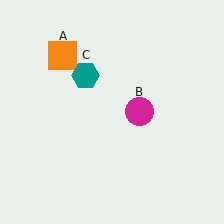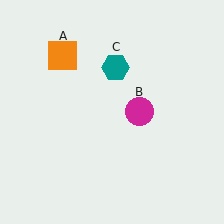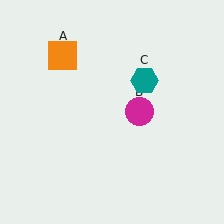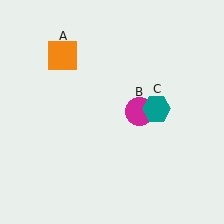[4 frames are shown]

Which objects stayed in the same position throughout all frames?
Orange square (object A) and magenta circle (object B) remained stationary.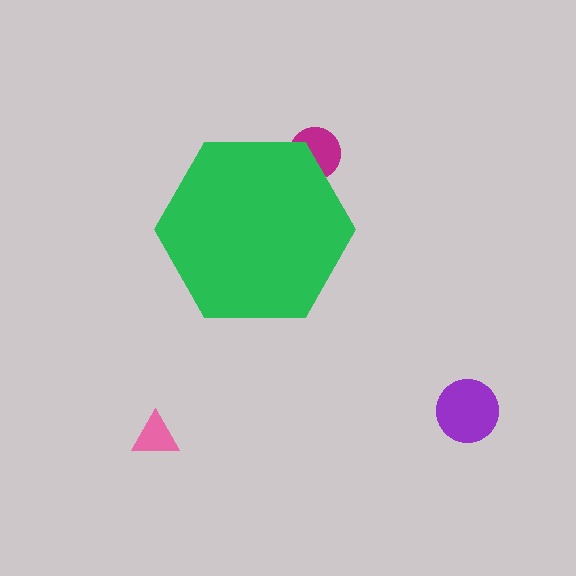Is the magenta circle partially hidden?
Yes, the magenta circle is partially hidden behind the green hexagon.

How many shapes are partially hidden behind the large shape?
1 shape is partially hidden.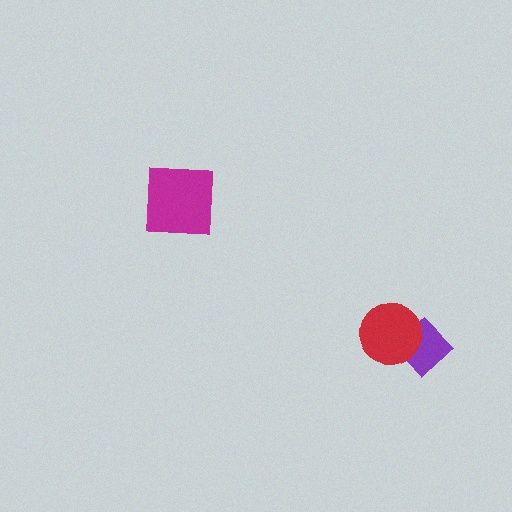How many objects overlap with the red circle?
1 object overlaps with the red circle.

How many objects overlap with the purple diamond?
1 object overlaps with the purple diamond.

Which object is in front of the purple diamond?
The red circle is in front of the purple diamond.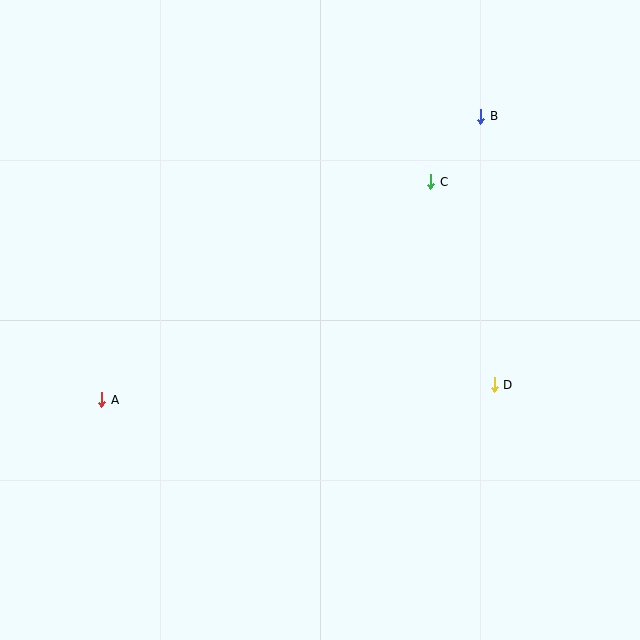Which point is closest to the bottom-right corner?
Point D is closest to the bottom-right corner.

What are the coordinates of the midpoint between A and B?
The midpoint between A and B is at (291, 258).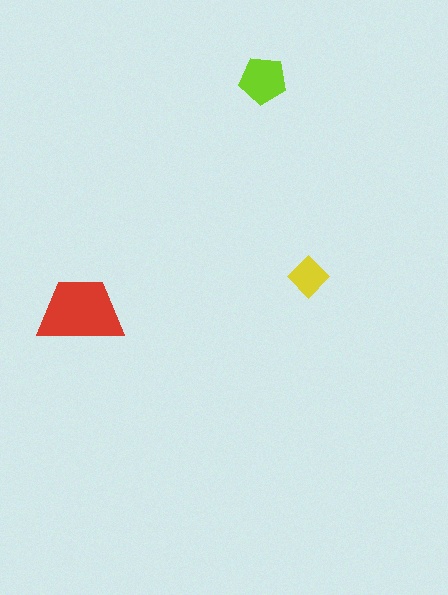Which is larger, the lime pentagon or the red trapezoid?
The red trapezoid.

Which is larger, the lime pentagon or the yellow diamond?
The lime pentagon.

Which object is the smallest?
The yellow diamond.